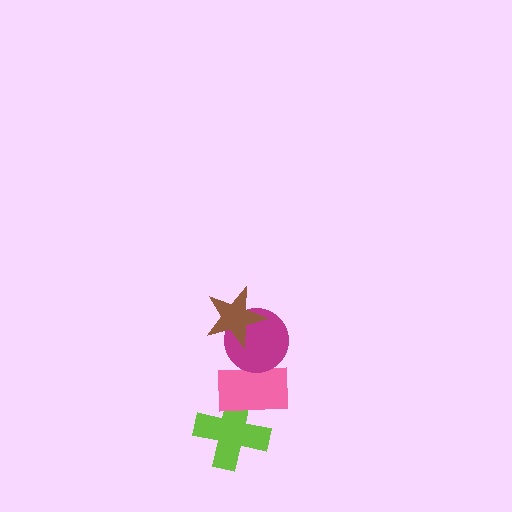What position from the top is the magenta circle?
The magenta circle is 2nd from the top.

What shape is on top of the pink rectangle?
The magenta circle is on top of the pink rectangle.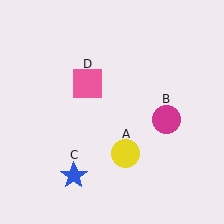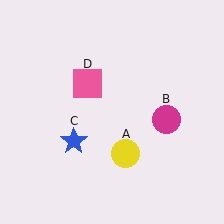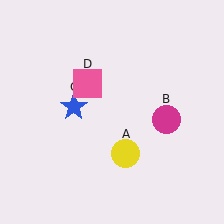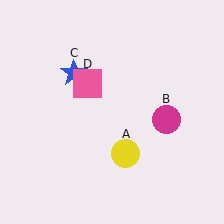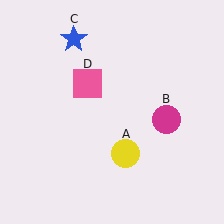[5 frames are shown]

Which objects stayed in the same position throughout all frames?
Yellow circle (object A) and magenta circle (object B) and pink square (object D) remained stationary.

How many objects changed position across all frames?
1 object changed position: blue star (object C).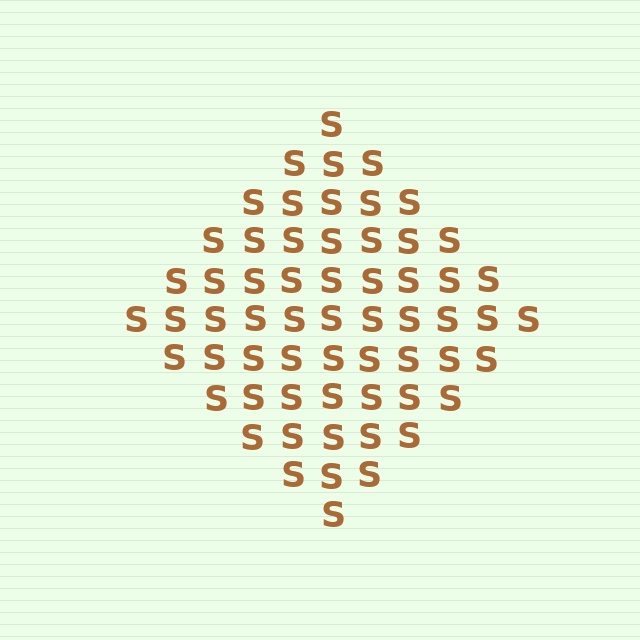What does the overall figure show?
The overall figure shows a diamond.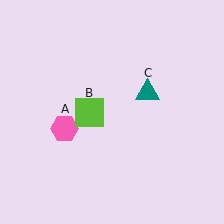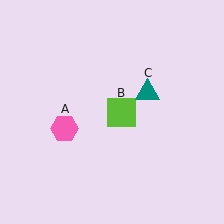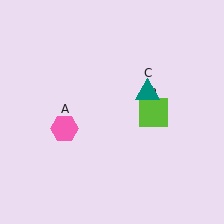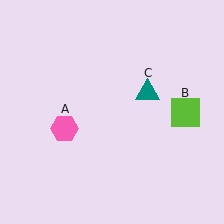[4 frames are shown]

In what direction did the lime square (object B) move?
The lime square (object B) moved right.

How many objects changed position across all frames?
1 object changed position: lime square (object B).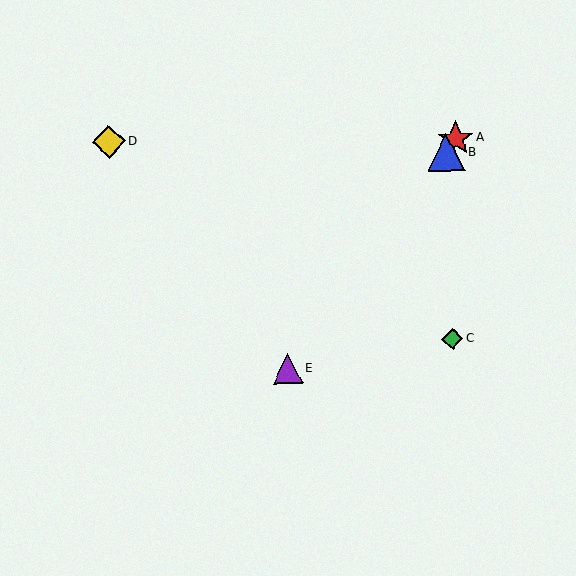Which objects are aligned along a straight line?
Objects A, B, E are aligned along a straight line.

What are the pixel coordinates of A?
Object A is at (456, 139).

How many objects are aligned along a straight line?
3 objects (A, B, E) are aligned along a straight line.